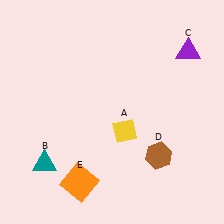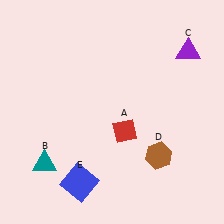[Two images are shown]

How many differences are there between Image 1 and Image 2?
There are 2 differences between the two images.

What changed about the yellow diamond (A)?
In Image 1, A is yellow. In Image 2, it changed to red.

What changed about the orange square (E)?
In Image 1, E is orange. In Image 2, it changed to blue.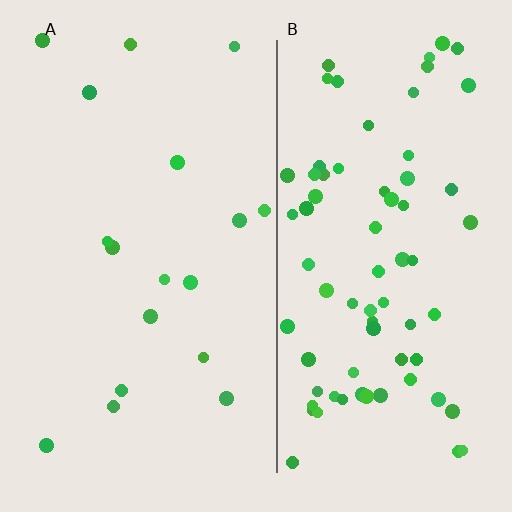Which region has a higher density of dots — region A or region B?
B (the right).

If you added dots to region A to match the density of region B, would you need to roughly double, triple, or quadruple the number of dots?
Approximately quadruple.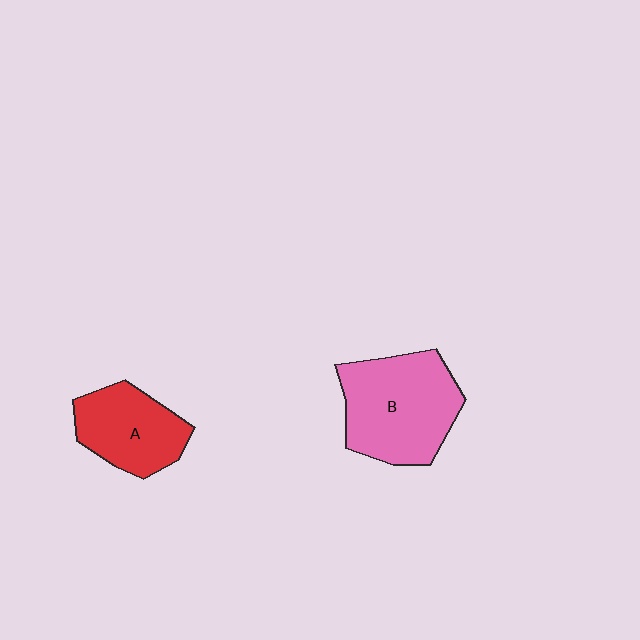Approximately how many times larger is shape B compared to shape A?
Approximately 1.5 times.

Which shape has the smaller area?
Shape A (red).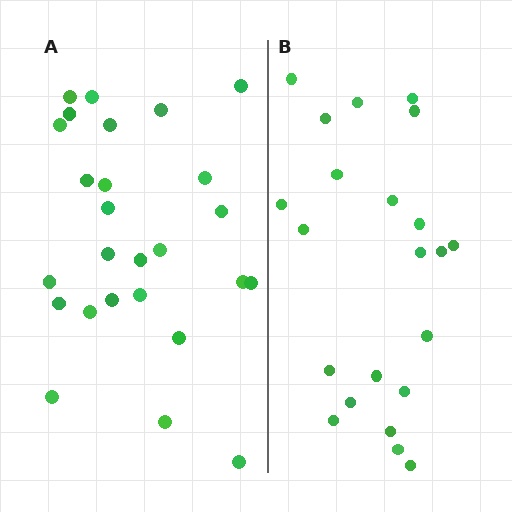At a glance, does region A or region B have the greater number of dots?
Region A (the left region) has more dots.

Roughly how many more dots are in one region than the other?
Region A has about 4 more dots than region B.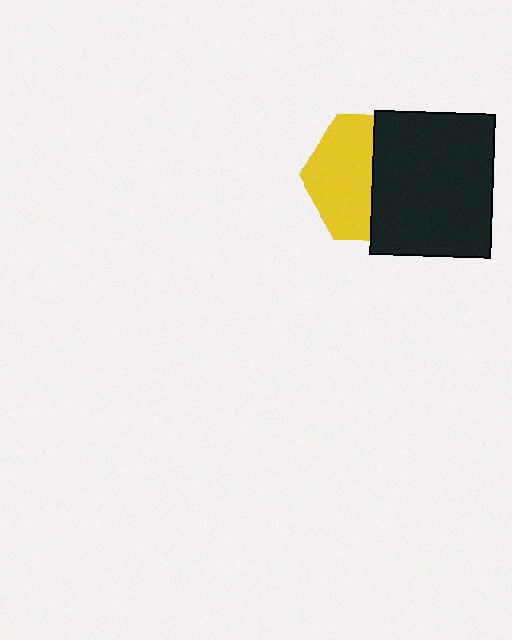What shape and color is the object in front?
The object in front is a black rectangle.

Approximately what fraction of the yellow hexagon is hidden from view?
Roughly 49% of the yellow hexagon is hidden behind the black rectangle.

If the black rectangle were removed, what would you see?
You would see the complete yellow hexagon.